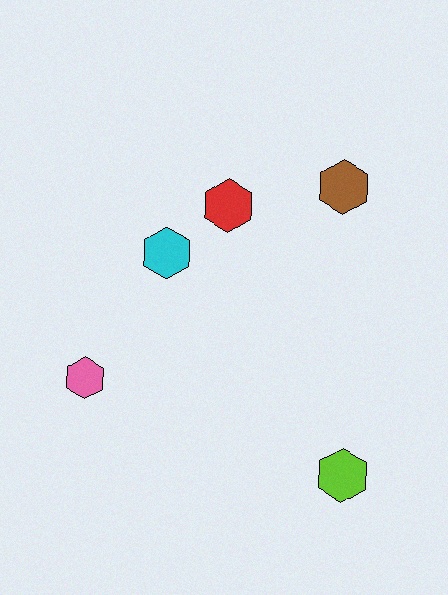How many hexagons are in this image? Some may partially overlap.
There are 5 hexagons.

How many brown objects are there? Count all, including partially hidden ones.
There is 1 brown object.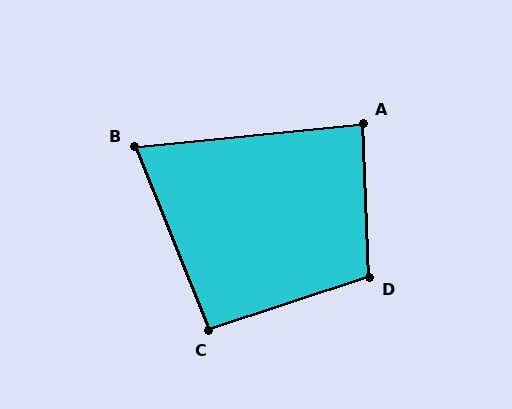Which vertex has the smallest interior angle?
B, at approximately 74 degrees.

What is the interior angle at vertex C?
Approximately 94 degrees (approximately right).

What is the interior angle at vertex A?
Approximately 86 degrees (approximately right).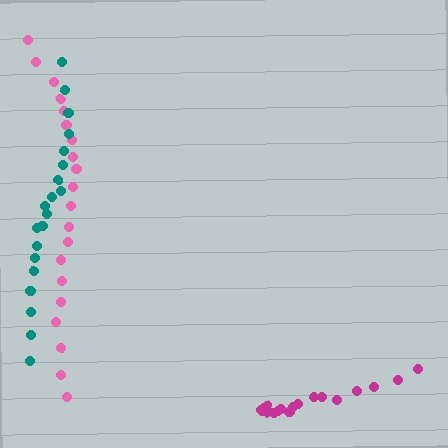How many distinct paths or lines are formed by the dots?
There are 3 distinct paths.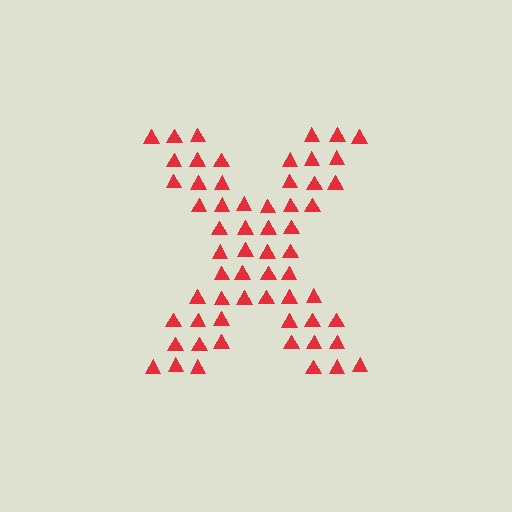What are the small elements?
The small elements are triangles.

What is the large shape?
The large shape is the letter X.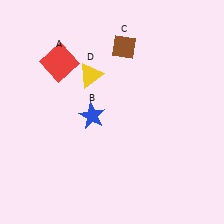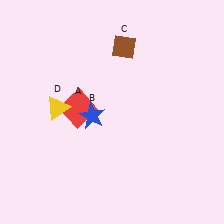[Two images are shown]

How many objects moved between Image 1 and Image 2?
2 objects moved between the two images.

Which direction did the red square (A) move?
The red square (A) moved down.